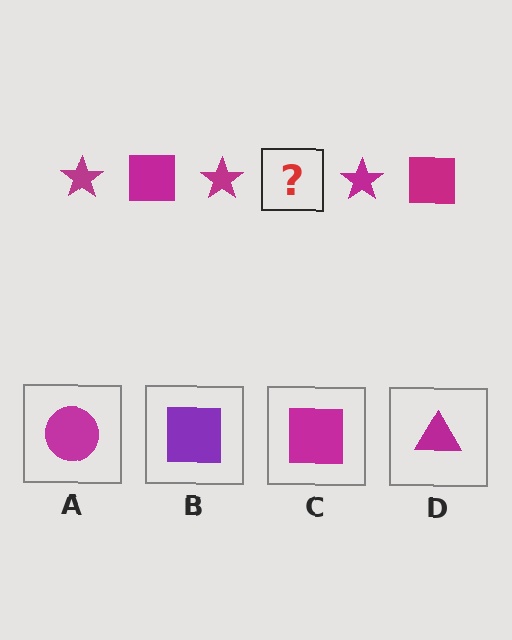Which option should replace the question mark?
Option C.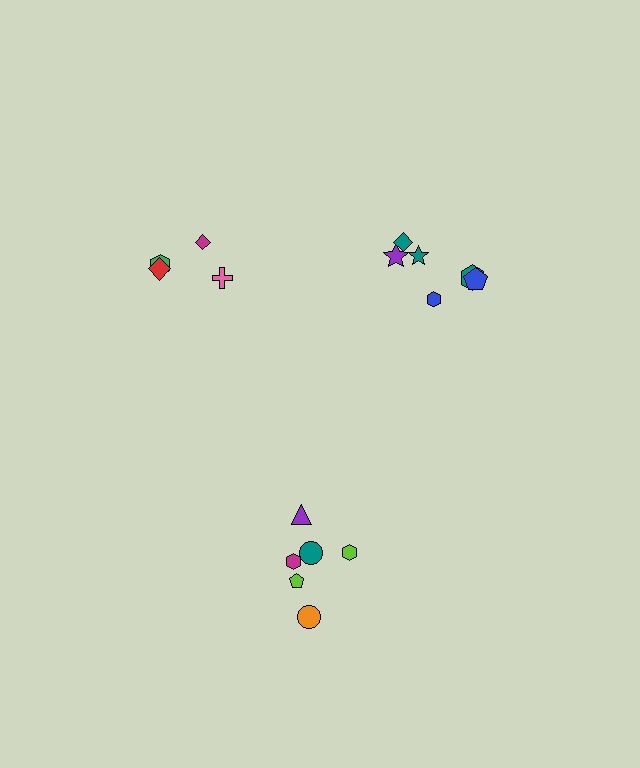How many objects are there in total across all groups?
There are 16 objects.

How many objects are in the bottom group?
There are 6 objects.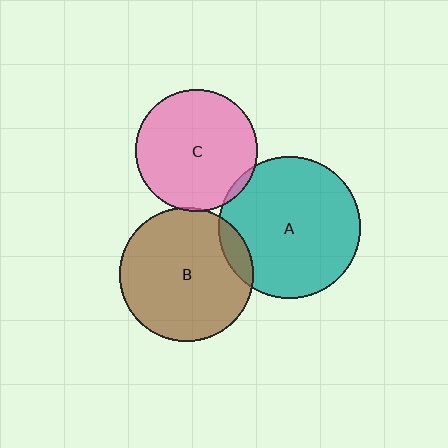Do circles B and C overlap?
Yes.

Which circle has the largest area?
Circle A (teal).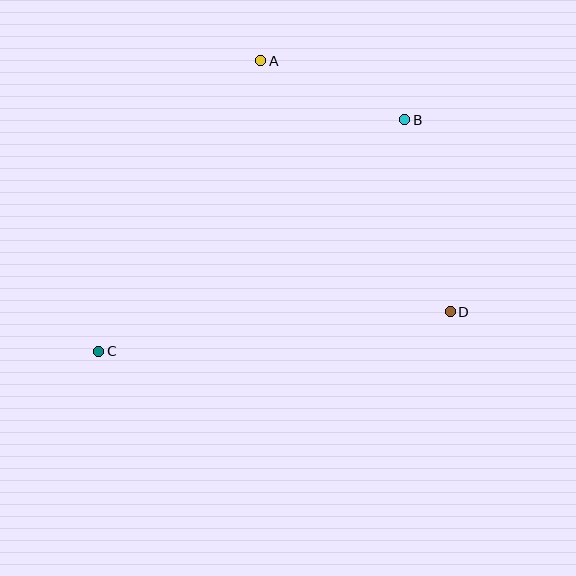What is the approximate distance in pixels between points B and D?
The distance between B and D is approximately 197 pixels.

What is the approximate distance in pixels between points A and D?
The distance between A and D is approximately 315 pixels.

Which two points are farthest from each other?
Points B and C are farthest from each other.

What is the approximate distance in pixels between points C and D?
The distance between C and D is approximately 354 pixels.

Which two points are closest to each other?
Points A and B are closest to each other.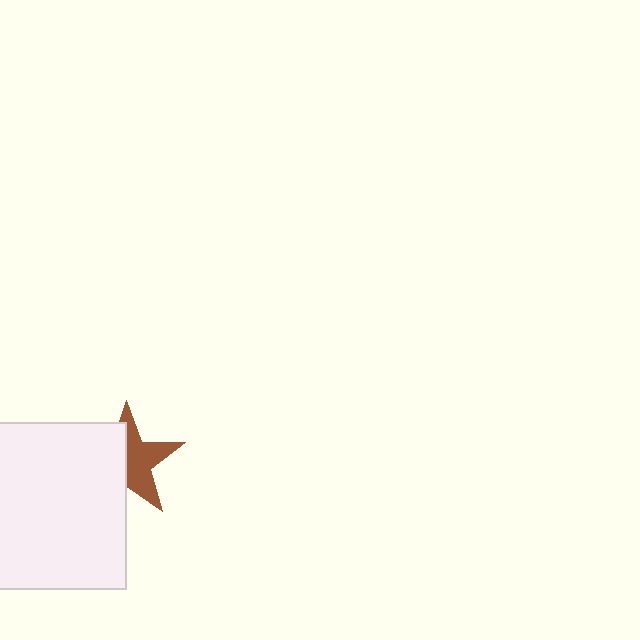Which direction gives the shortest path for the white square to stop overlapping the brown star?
Moving left gives the shortest separation.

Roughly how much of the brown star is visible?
About half of it is visible (roughly 51%).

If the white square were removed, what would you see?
You would see the complete brown star.